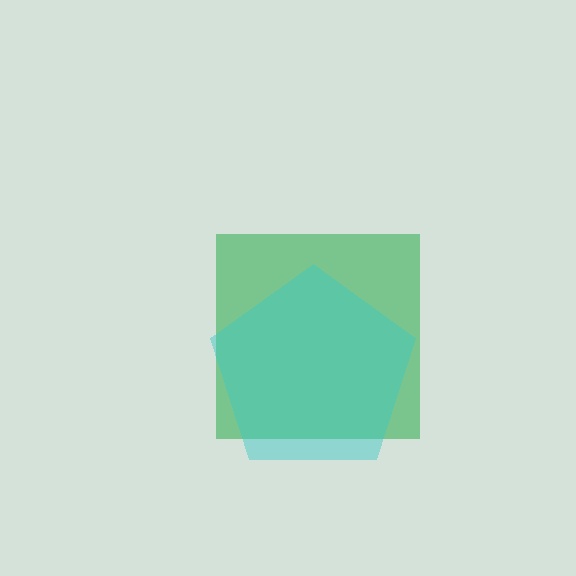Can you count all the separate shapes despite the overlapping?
Yes, there are 2 separate shapes.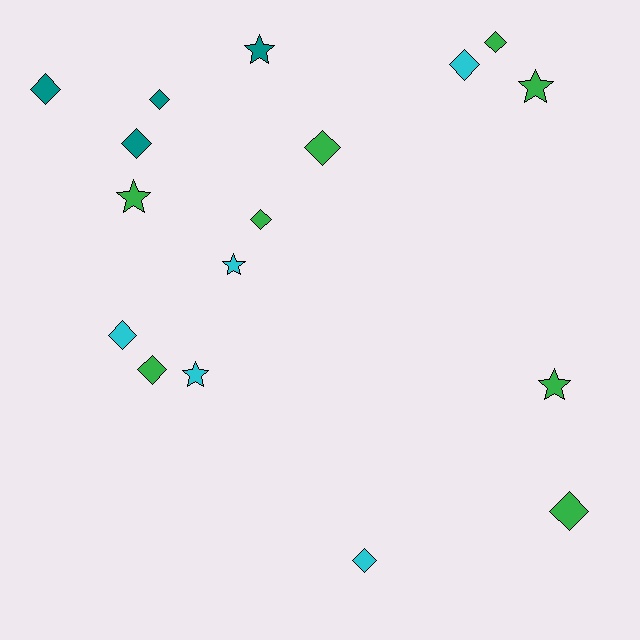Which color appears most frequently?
Green, with 8 objects.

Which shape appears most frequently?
Diamond, with 11 objects.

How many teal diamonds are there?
There are 3 teal diamonds.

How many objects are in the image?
There are 17 objects.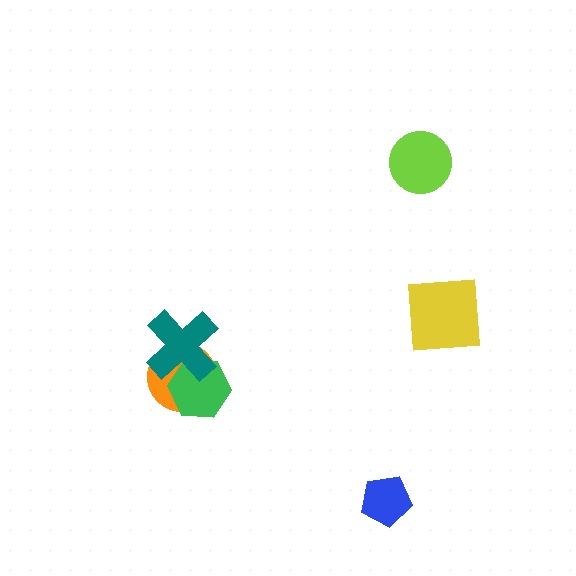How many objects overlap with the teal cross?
2 objects overlap with the teal cross.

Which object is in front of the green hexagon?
The teal cross is in front of the green hexagon.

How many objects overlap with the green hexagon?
2 objects overlap with the green hexagon.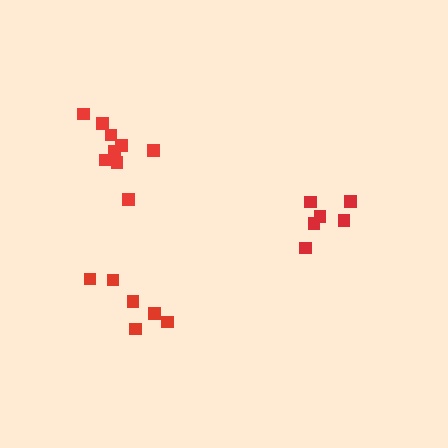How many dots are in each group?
Group 1: 6 dots, Group 2: 9 dots, Group 3: 6 dots (21 total).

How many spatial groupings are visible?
There are 3 spatial groupings.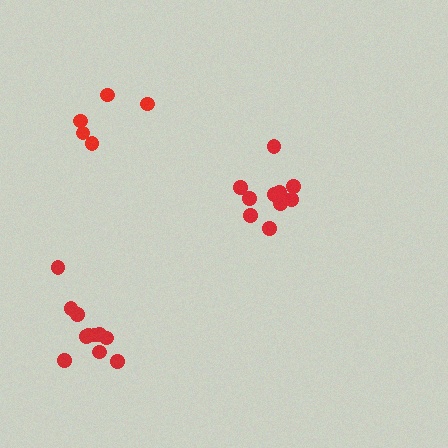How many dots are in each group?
Group 1: 10 dots, Group 2: 5 dots, Group 3: 11 dots (26 total).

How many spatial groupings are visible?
There are 3 spatial groupings.